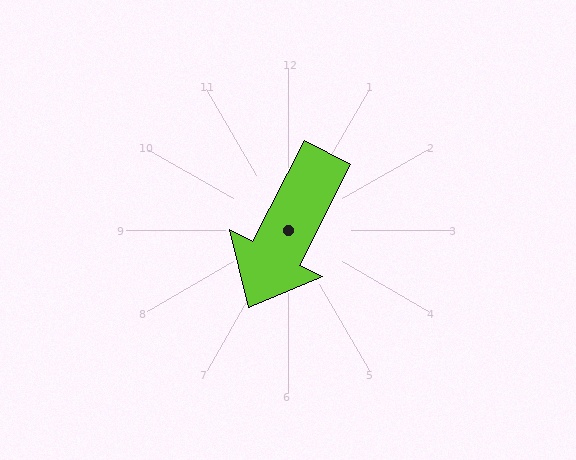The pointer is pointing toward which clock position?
Roughly 7 o'clock.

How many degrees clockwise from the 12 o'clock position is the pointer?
Approximately 207 degrees.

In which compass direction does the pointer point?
Southwest.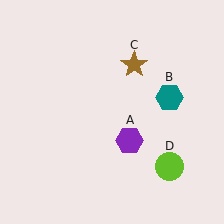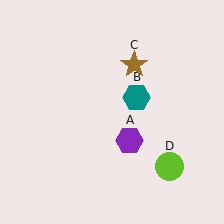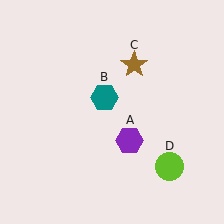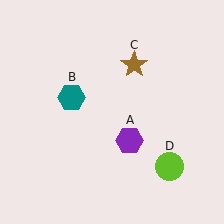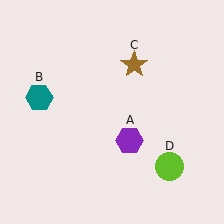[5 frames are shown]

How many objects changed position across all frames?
1 object changed position: teal hexagon (object B).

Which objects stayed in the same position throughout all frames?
Purple hexagon (object A) and brown star (object C) and lime circle (object D) remained stationary.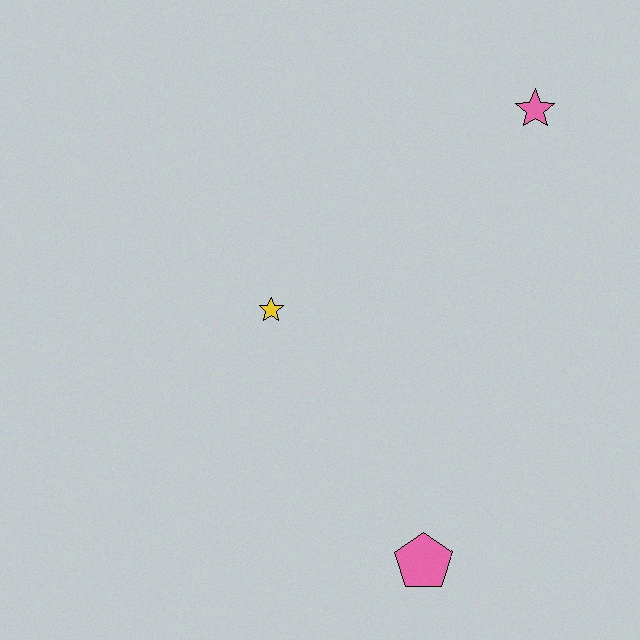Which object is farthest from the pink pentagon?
The pink star is farthest from the pink pentagon.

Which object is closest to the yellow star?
The pink pentagon is closest to the yellow star.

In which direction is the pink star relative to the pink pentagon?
The pink star is above the pink pentagon.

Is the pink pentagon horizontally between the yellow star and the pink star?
Yes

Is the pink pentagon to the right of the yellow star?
Yes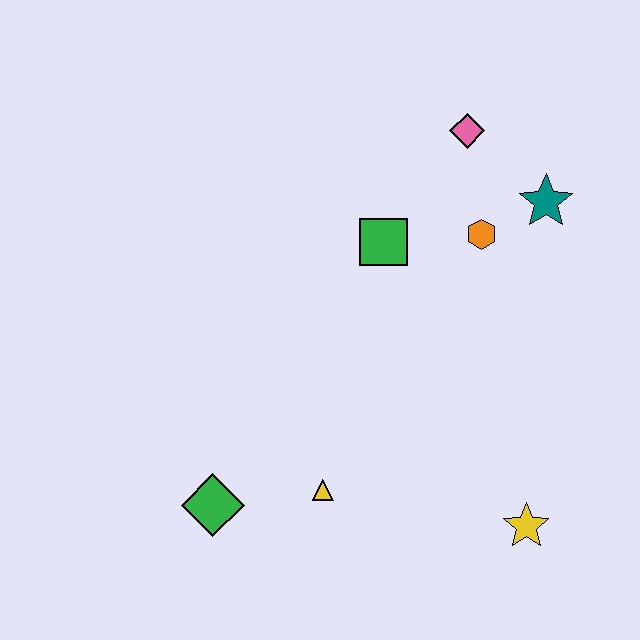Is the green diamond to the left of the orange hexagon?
Yes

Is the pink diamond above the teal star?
Yes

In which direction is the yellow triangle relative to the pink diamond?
The yellow triangle is below the pink diamond.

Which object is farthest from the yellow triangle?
The pink diamond is farthest from the yellow triangle.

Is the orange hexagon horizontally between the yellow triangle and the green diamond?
No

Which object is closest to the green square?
The orange hexagon is closest to the green square.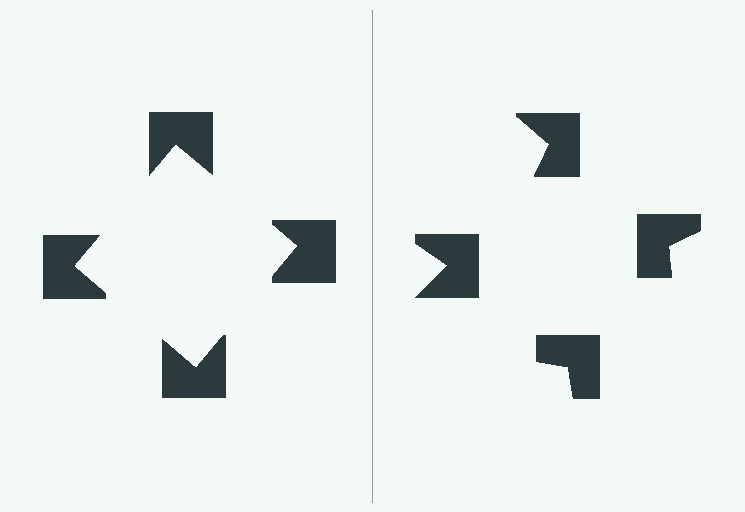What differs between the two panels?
The notched squares are positioned identically on both sides; only the wedge orientations differ. On the left they align to a square; on the right they are misaligned.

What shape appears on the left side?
An illusory square.